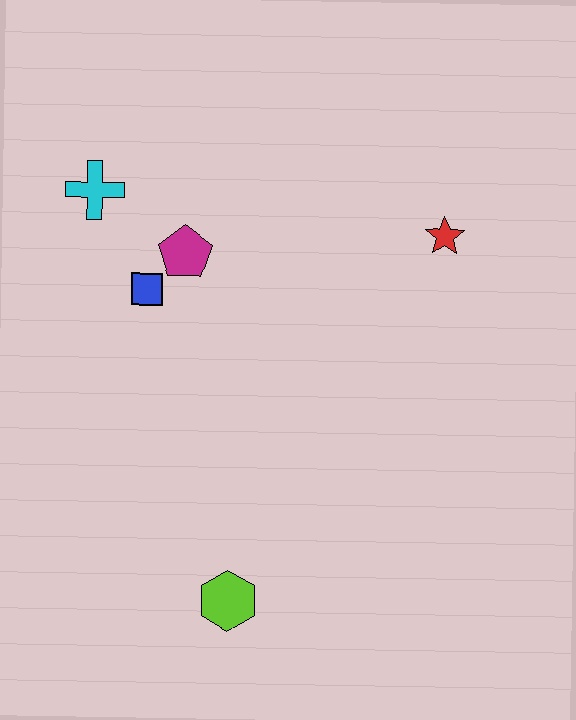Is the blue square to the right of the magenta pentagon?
No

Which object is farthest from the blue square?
The lime hexagon is farthest from the blue square.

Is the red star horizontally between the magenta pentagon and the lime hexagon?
No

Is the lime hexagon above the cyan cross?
No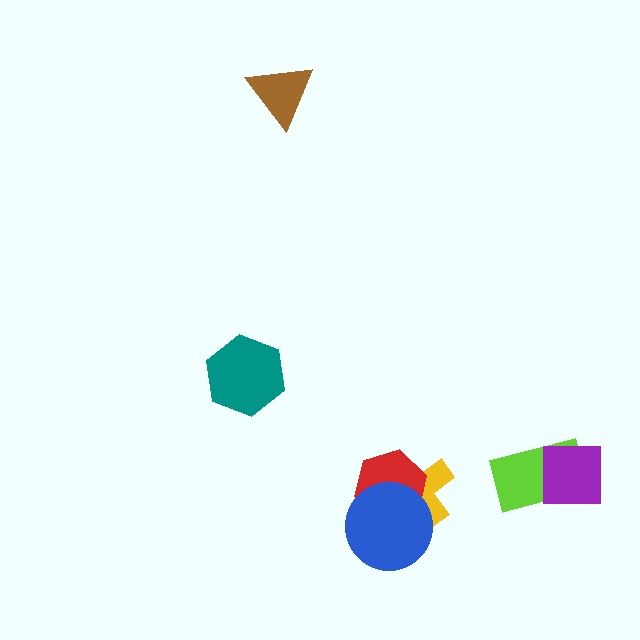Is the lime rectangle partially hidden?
Yes, it is partially covered by another shape.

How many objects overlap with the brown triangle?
0 objects overlap with the brown triangle.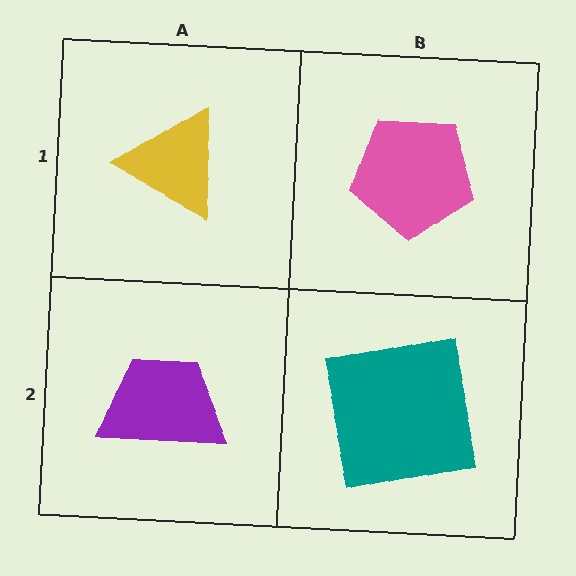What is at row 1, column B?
A pink pentagon.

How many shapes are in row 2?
2 shapes.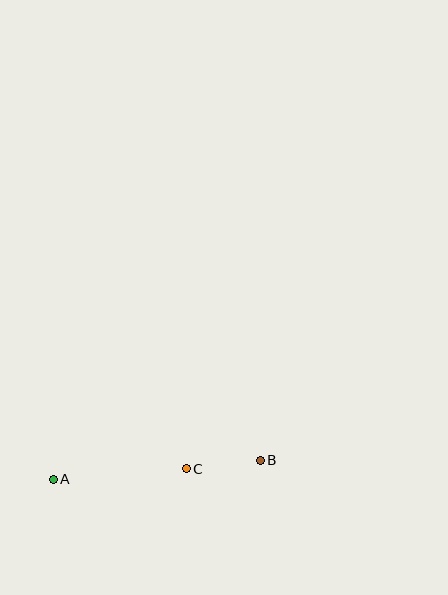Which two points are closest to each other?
Points B and C are closest to each other.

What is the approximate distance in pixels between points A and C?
The distance between A and C is approximately 133 pixels.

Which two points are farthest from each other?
Points A and B are farthest from each other.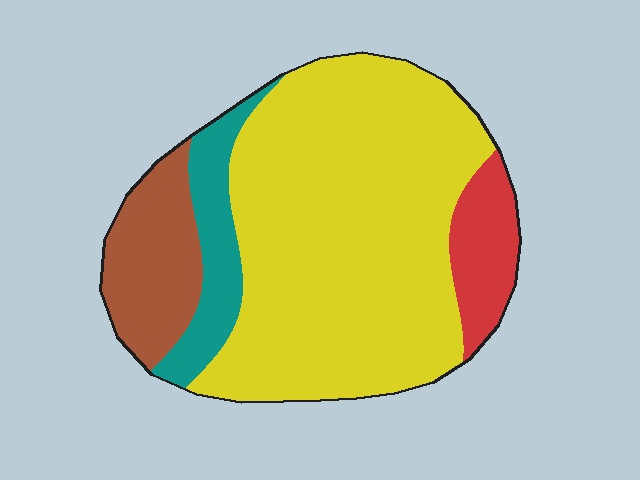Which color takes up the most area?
Yellow, at roughly 65%.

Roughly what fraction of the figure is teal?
Teal takes up less than a quarter of the figure.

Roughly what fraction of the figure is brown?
Brown covers roughly 15% of the figure.